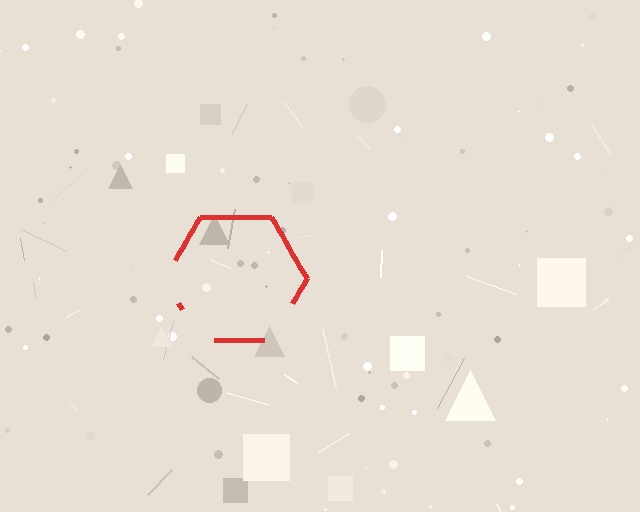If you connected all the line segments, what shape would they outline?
They would outline a hexagon.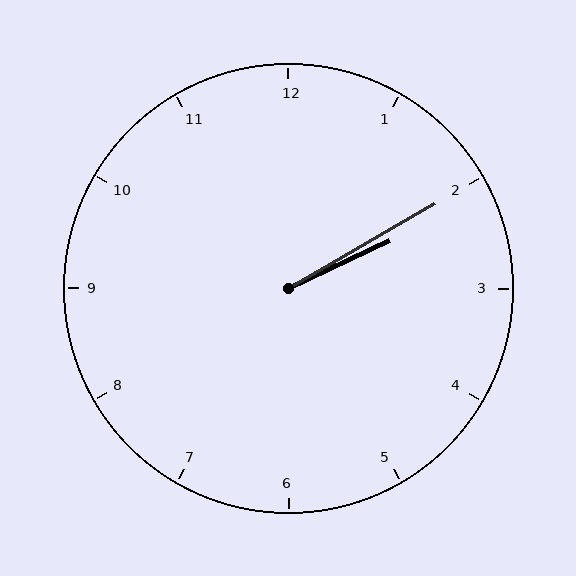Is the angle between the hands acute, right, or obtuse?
It is acute.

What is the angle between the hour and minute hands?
Approximately 5 degrees.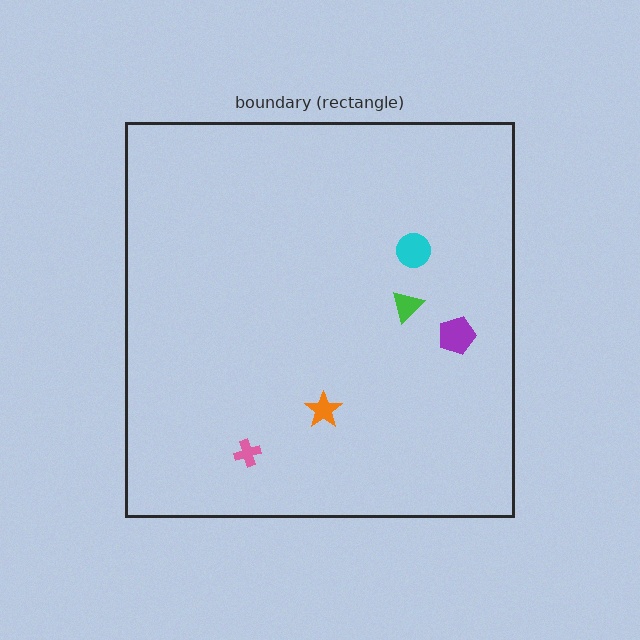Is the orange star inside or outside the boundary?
Inside.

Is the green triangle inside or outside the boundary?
Inside.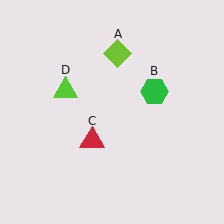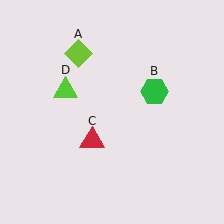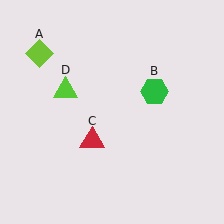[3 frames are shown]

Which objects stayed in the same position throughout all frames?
Green hexagon (object B) and red triangle (object C) and lime triangle (object D) remained stationary.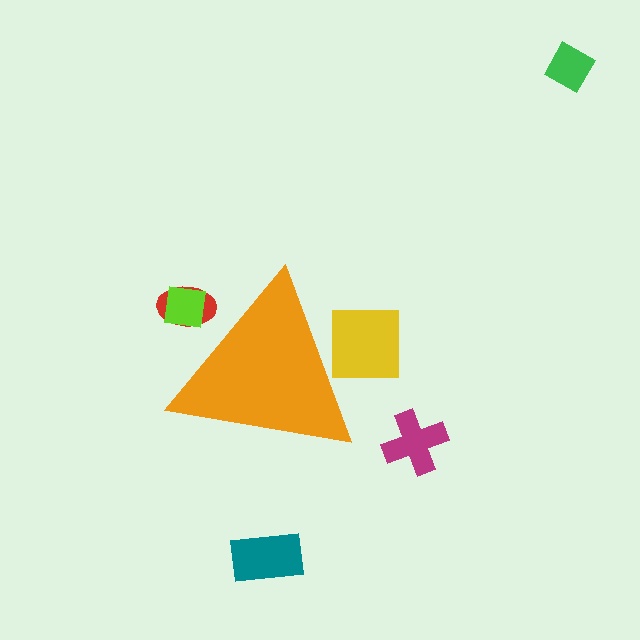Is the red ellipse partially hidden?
Yes, the red ellipse is partially hidden behind the orange triangle.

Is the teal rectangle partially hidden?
No, the teal rectangle is fully visible.